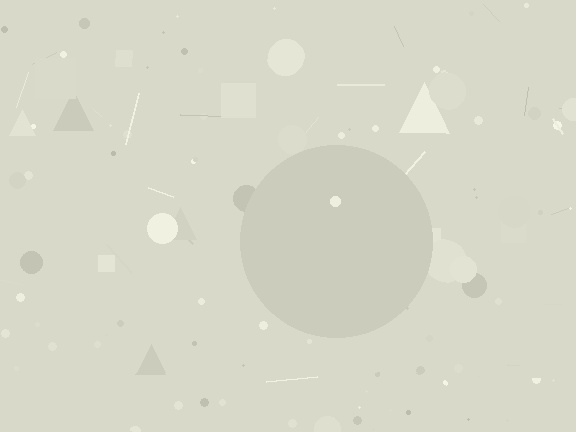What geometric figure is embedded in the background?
A circle is embedded in the background.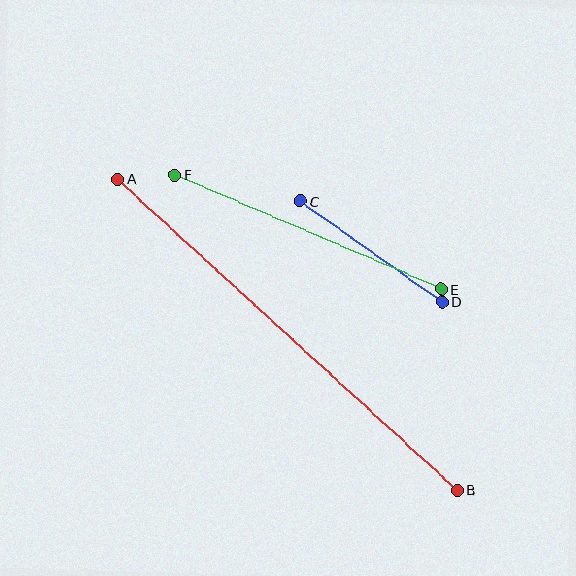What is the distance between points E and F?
The distance is approximately 289 pixels.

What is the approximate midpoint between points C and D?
The midpoint is at approximately (371, 251) pixels.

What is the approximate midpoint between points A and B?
The midpoint is at approximately (288, 335) pixels.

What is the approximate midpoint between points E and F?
The midpoint is at approximately (308, 232) pixels.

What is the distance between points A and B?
The distance is approximately 460 pixels.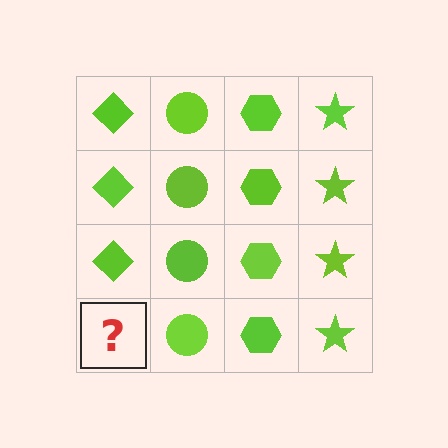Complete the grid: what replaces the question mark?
The question mark should be replaced with a lime diamond.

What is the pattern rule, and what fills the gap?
The rule is that each column has a consistent shape. The gap should be filled with a lime diamond.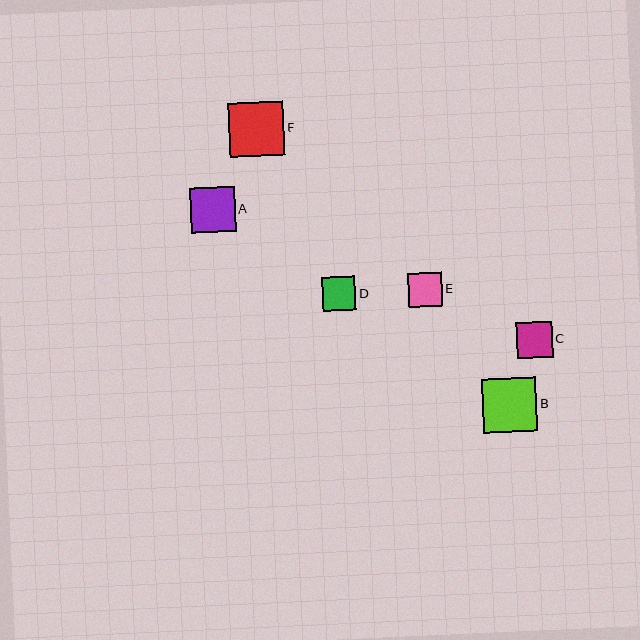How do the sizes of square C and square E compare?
Square C and square E are approximately the same size.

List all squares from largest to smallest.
From largest to smallest: F, B, A, C, E, D.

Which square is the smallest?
Square D is the smallest with a size of approximately 33 pixels.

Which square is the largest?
Square F is the largest with a size of approximately 55 pixels.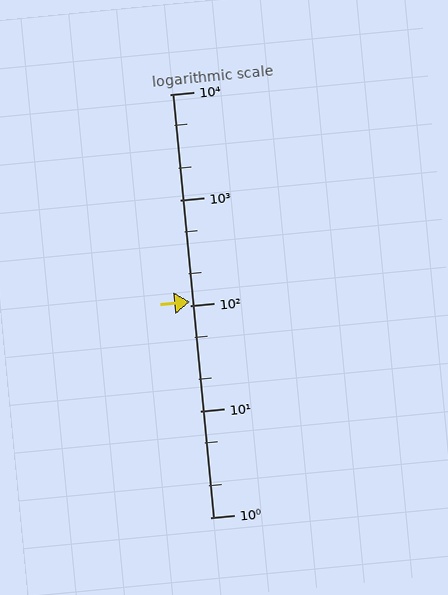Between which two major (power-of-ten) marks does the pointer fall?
The pointer is between 100 and 1000.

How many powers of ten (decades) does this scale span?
The scale spans 4 decades, from 1 to 10000.